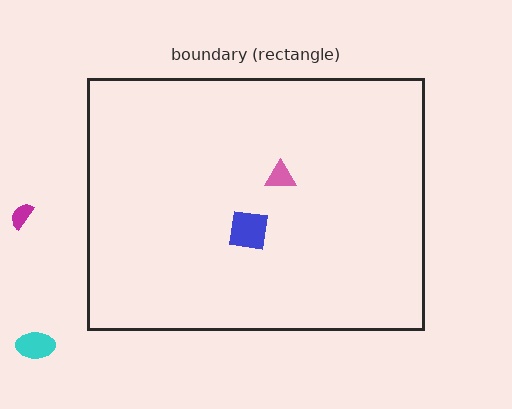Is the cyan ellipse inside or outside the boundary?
Outside.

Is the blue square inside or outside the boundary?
Inside.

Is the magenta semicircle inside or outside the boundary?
Outside.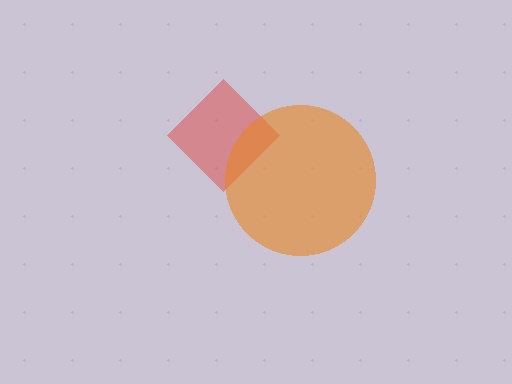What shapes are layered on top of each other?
The layered shapes are: a red diamond, an orange circle.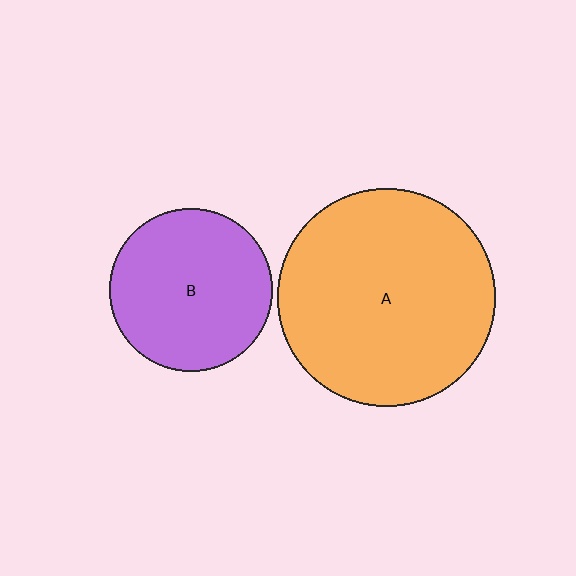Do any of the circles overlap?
No, none of the circles overlap.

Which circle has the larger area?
Circle A (orange).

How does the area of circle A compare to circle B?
Approximately 1.8 times.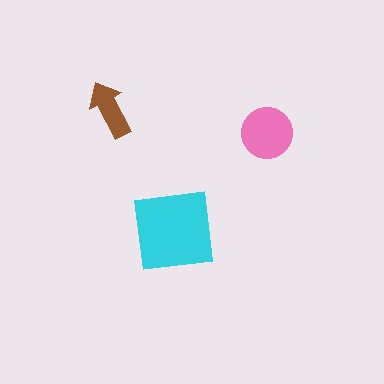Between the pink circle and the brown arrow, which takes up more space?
The pink circle.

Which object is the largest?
The cyan square.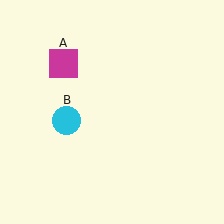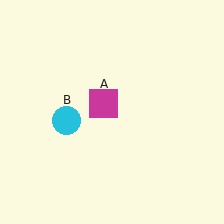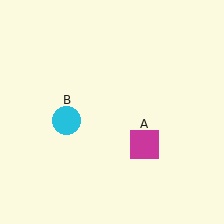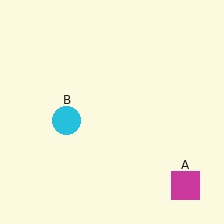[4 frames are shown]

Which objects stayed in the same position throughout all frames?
Cyan circle (object B) remained stationary.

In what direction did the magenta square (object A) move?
The magenta square (object A) moved down and to the right.